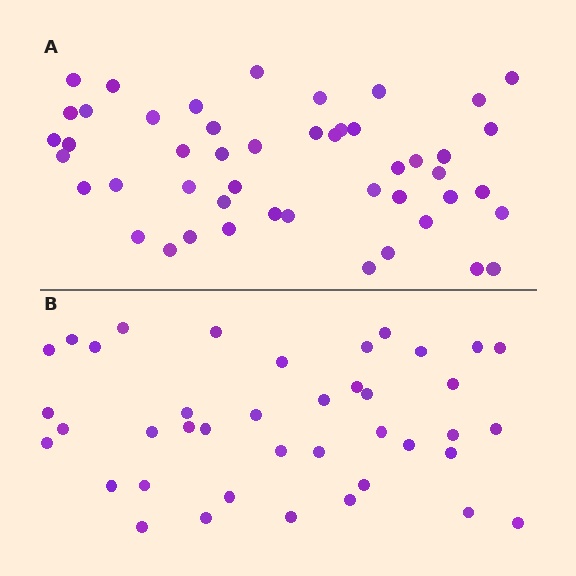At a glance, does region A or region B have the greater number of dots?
Region A (the top region) has more dots.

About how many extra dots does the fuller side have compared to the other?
Region A has roughly 8 or so more dots than region B.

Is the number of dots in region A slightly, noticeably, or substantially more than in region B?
Region A has only slightly more — the two regions are fairly close. The ratio is roughly 1.2 to 1.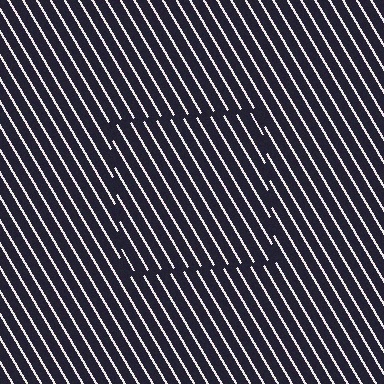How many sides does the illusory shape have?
4 sides — the line-ends trace a square.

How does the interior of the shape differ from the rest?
The interior of the shape contains the same grating, shifted by half a period — the contour is defined by the phase discontinuity where line-ends from the inner and outer gratings abut.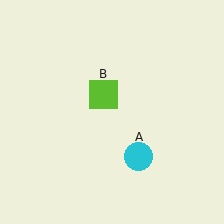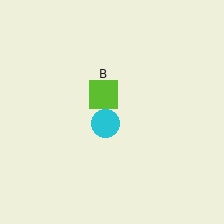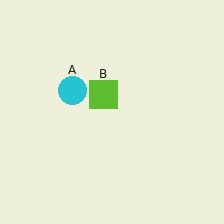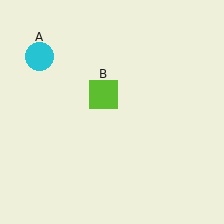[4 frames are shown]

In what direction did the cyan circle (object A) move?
The cyan circle (object A) moved up and to the left.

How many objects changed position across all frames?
1 object changed position: cyan circle (object A).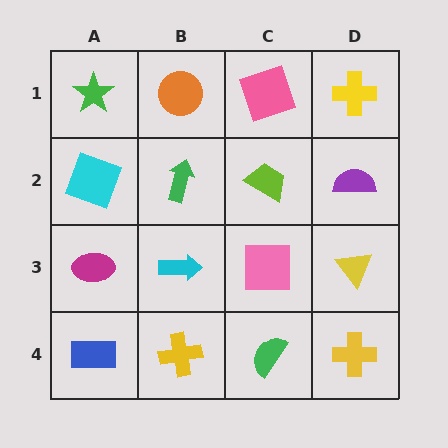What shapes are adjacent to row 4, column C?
A pink square (row 3, column C), a yellow cross (row 4, column B), a yellow cross (row 4, column D).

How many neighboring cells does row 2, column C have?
4.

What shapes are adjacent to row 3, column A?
A cyan square (row 2, column A), a blue rectangle (row 4, column A), a cyan arrow (row 3, column B).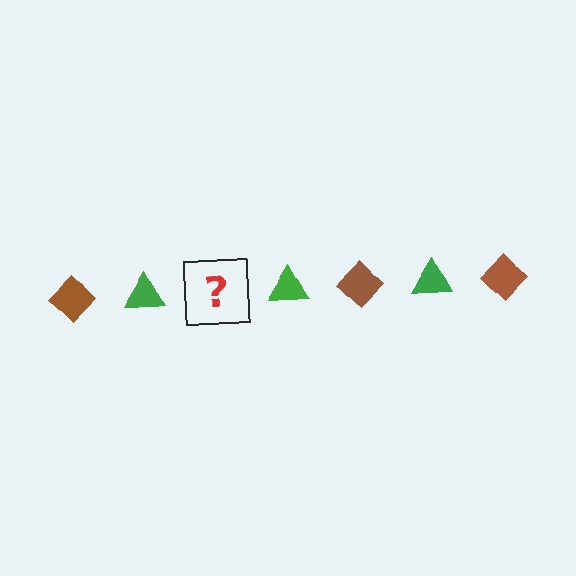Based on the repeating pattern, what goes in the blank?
The blank should be a brown diamond.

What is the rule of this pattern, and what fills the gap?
The rule is that the pattern alternates between brown diamond and green triangle. The gap should be filled with a brown diamond.